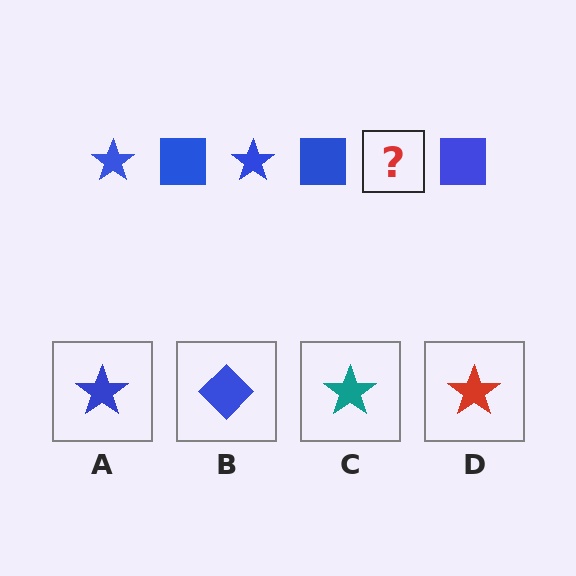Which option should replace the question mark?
Option A.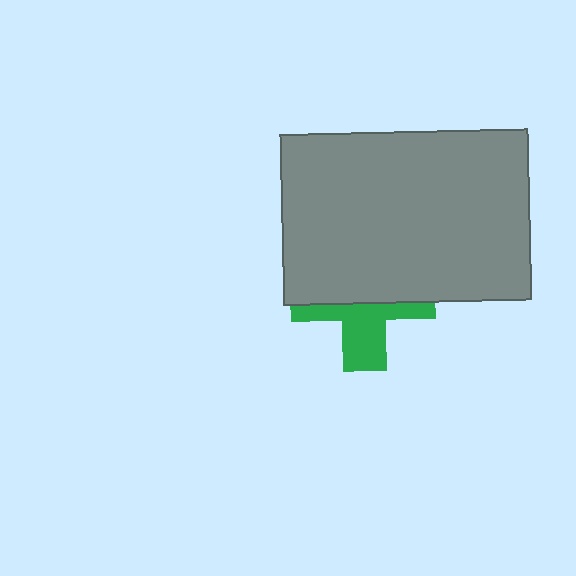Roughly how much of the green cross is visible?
A small part of it is visible (roughly 42%).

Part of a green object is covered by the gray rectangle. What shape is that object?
It is a cross.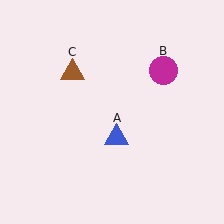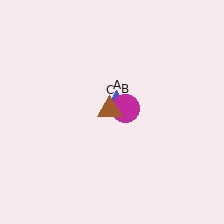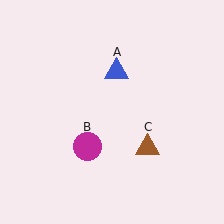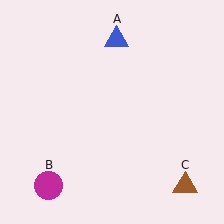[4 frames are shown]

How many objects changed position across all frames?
3 objects changed position: blue triangle (object A), magenta circle (object B), brown triangle (object C).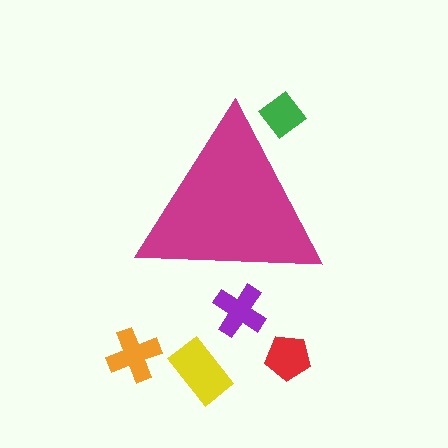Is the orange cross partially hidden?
No, the orange cross is fully visible.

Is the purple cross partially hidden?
Yes, the purple cross is partially hidden behind the magenta triangle.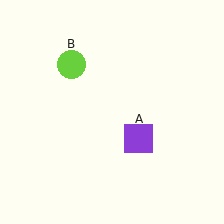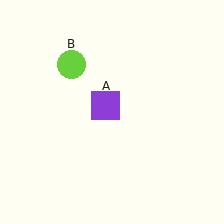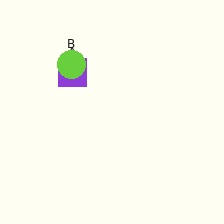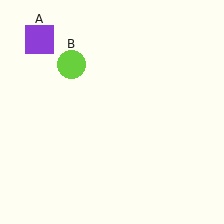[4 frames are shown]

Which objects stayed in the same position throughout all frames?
Lime circle (object B) remained stationary.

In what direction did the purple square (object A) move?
The purple square (object A) moved up and to the left.